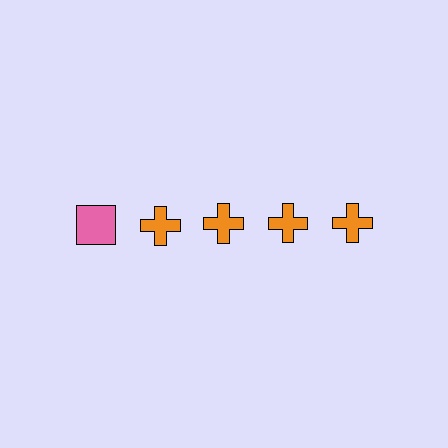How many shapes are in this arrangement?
There are 5 shapes arranged in a grid pattern.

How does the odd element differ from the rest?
It differs in both color (pink instead of orange) and shape (square instead of cross).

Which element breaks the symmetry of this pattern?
The pink square in the top row, leftmost column breaks the symmetry. All other shapes are orange crosses.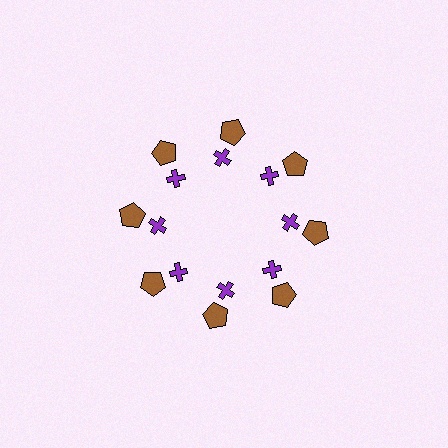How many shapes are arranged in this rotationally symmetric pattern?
There are 16 shapes, arranged in 8 groups of 2.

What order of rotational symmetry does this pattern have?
This pattern has 8-fold rotational symmetry.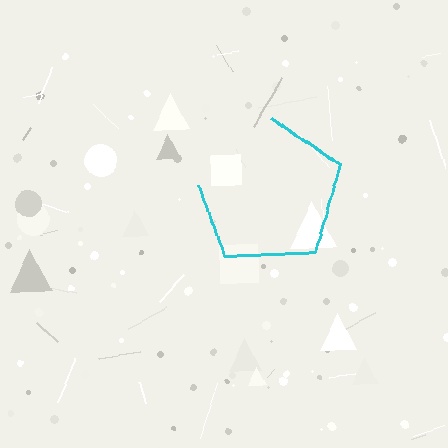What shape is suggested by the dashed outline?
The dashed outline suggests a pentagon.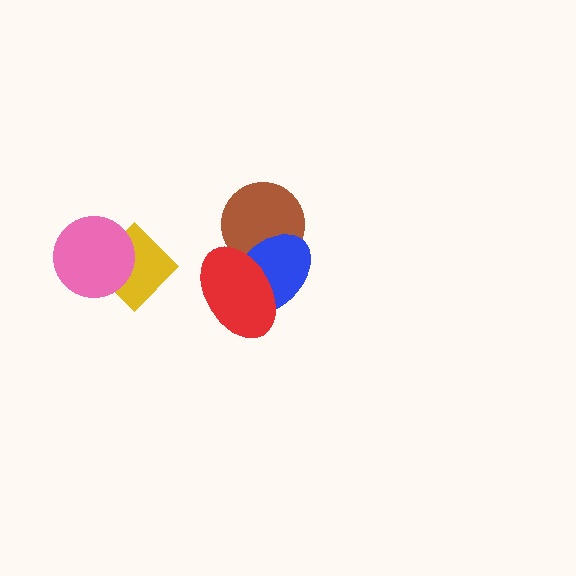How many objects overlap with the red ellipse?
2 objects overlap with the red ellipse.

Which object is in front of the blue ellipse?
The red ellipse is in front of the blue ellipse.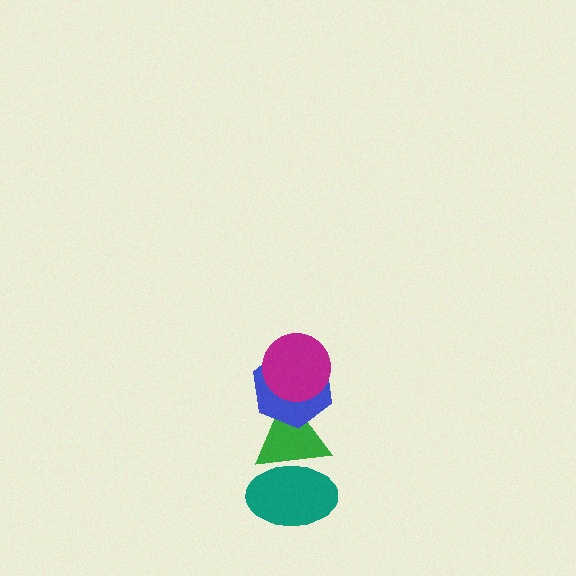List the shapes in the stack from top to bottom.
From top to bottom: the magenta circle, the blue hexagon, the green triangle, the teal ellipse.